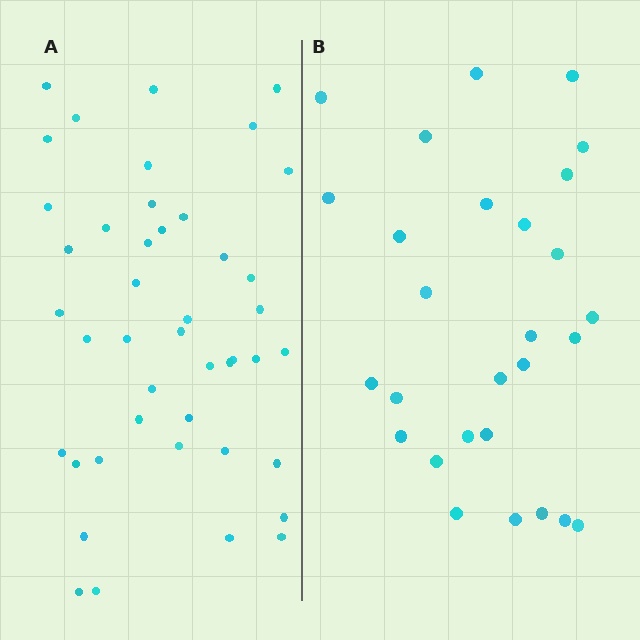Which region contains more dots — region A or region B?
Region A (the left region) has more dots.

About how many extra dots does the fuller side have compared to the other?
Region A has approximately 15 more dots than region B.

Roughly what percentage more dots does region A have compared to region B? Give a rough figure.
About 55% more.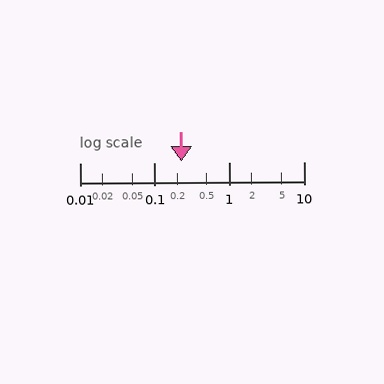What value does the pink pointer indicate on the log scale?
The pointer indicates approximately 0.23.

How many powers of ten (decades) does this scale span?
The scale spans 3 decades, from 0.01 to 10.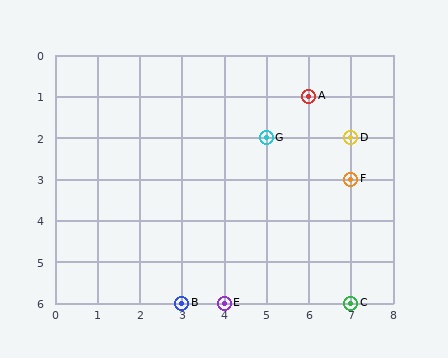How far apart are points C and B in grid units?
Points C and B are 4 columns apart.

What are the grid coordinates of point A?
Point A is at grid coordinates (6, 1).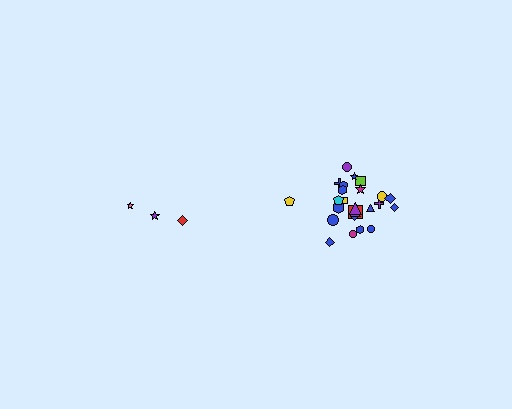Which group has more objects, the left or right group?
The right group.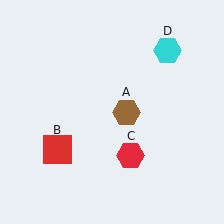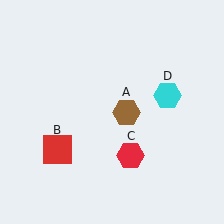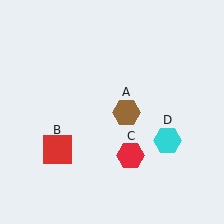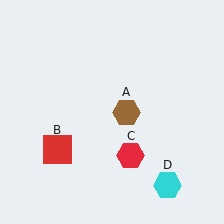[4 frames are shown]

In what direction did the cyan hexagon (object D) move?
The cyan hexagon (object D) moved down.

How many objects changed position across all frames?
1 object changed position: cyan hexagon (object D).